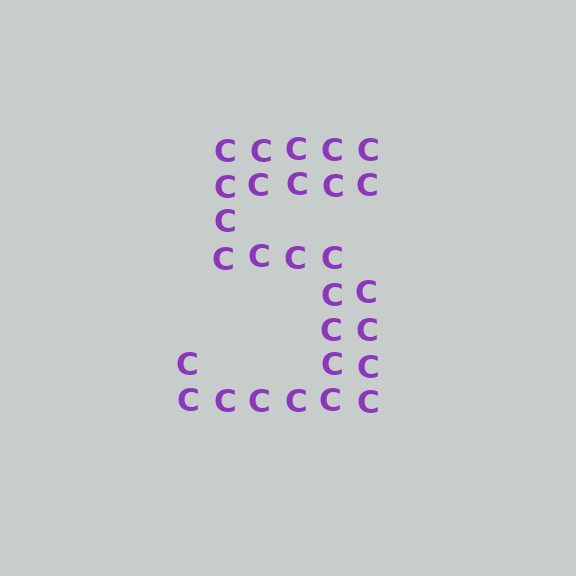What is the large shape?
The large shape is the digit 5.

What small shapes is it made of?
It is made of small letter C's.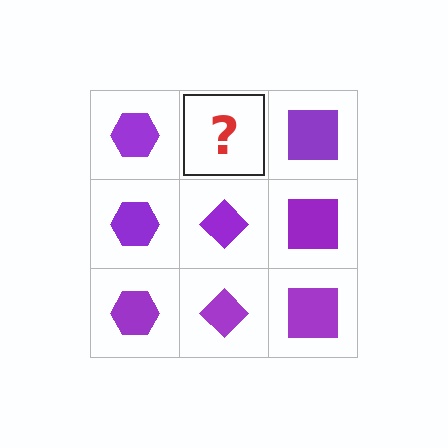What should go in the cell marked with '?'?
The missing cell should contain a purple diamond.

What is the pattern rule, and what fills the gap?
The rule is that each column has a consistent shape. The gap should be filled with a purple diamond.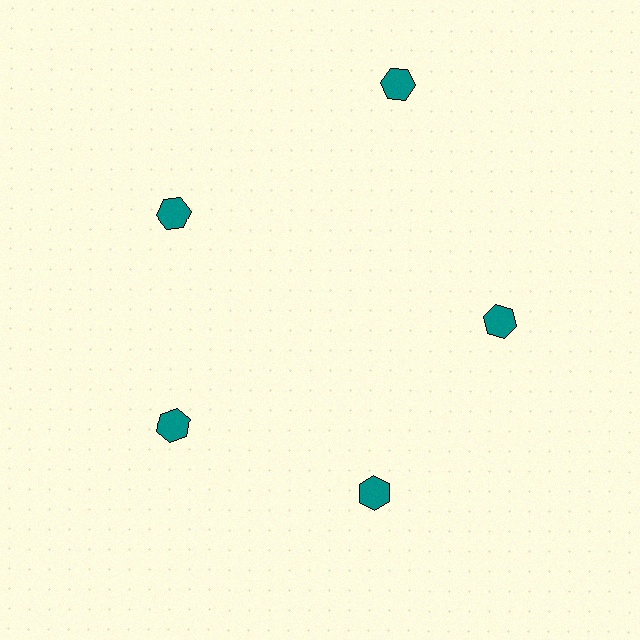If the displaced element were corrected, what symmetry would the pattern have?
It would have 5-fold rotational symmetry — the pattern would map onto itself every 72 degrees.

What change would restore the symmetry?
The symmetry would be restored by moving it inward, back onto the ring so that all 5 hexagons sit at equal angles and equal distance from the center.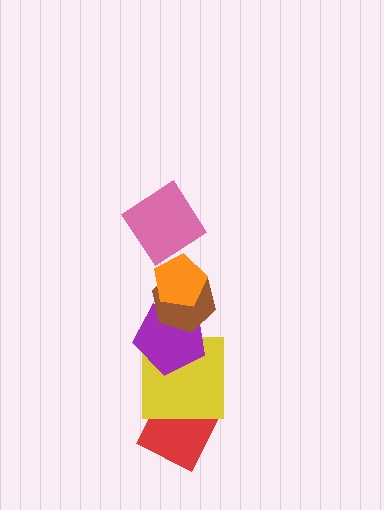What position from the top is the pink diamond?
The pink diamond is 1st from the top.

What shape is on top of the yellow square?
The purple pentagon is on top of the yellow square.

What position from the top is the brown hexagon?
The brown hexagon is 3rd from the top.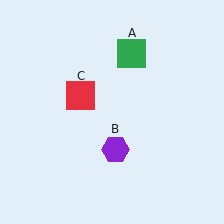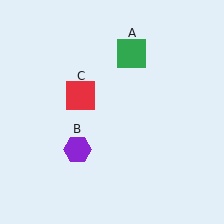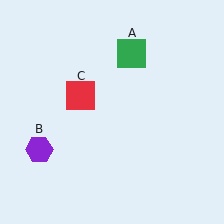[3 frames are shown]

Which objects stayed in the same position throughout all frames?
Green square (object A) and red square (object C) remained stationary.